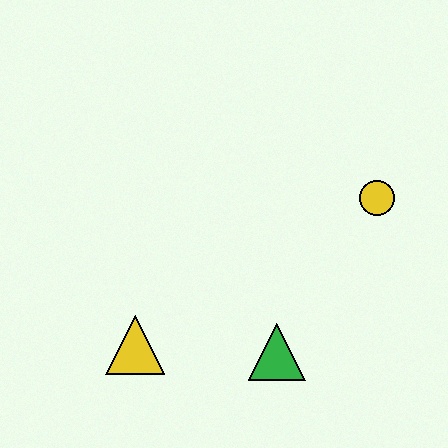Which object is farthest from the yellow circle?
The yellow triangle is farthest from the yellow circle.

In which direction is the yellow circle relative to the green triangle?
The yellow circle is above the green triangle.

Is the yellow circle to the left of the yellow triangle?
No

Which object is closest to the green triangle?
The yellow triangle is closest to the green triangle.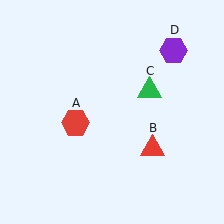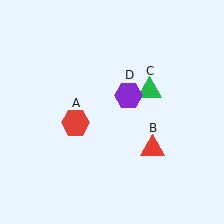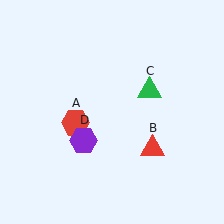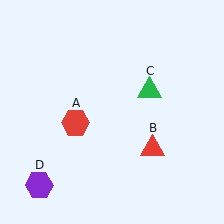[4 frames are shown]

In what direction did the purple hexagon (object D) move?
The purple hexagon (object D) moved down and to the left.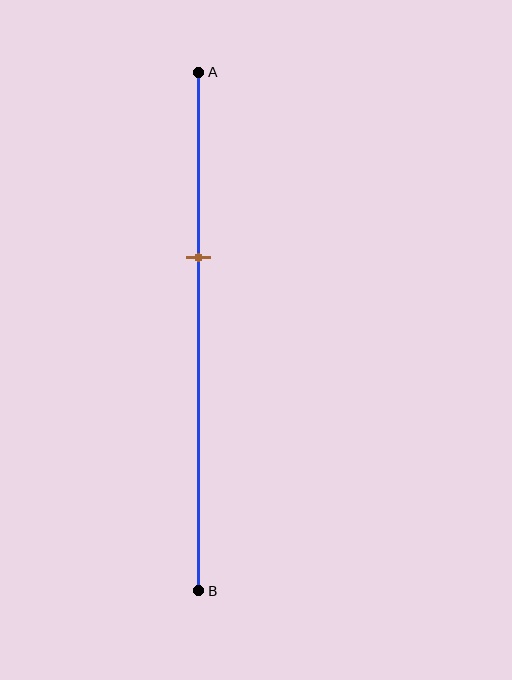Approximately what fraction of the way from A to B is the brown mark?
The brown mark is approximately 35% of the way from A to B.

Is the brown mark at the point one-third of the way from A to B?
Yes, the mark is approximately at the one-third point.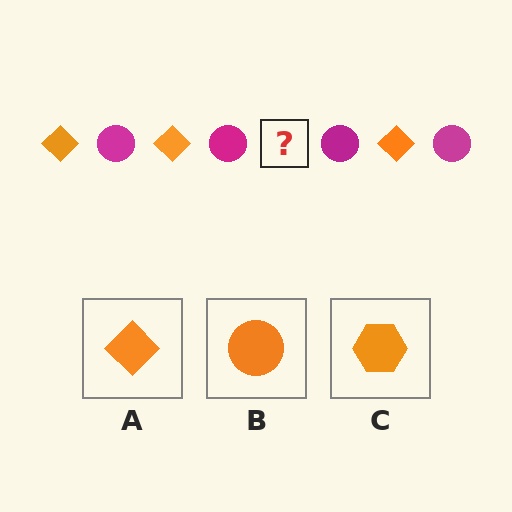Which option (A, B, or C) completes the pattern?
A.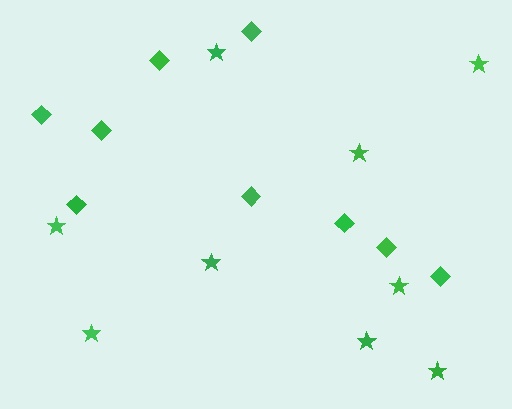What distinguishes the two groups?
There are 2 groups: one group of stars (9) and one group of diamonds (9).